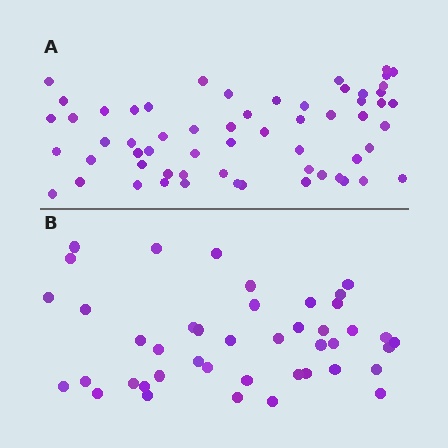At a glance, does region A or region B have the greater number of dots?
Region A (the top region) has more dots.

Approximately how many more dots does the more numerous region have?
Region A has approximately 15 more dots than region B.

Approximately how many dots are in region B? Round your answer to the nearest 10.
About 40 dots. (The exact count is 43, which rounds to 40.)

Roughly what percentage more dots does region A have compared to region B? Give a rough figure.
About 40% more.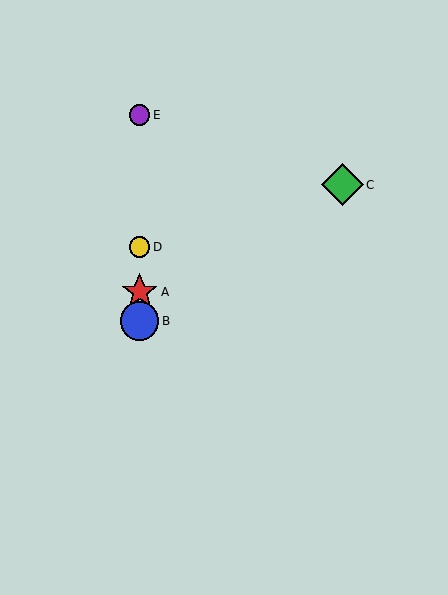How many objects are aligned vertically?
4 objects (A, B, D, E) are aligned vertically.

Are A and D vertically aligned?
Yes, both are at x≈140.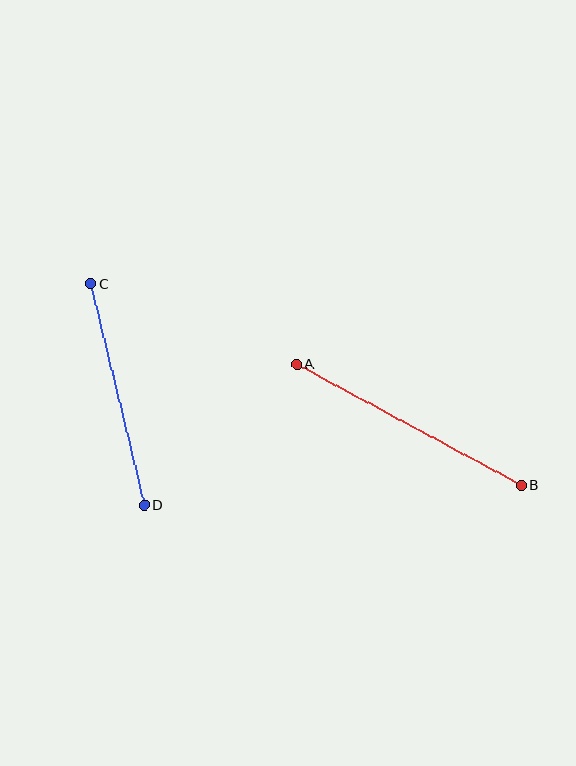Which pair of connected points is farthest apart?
Points A and B are farthest apart.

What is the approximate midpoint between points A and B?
The midpoint is at approximately (409, 425) pixels.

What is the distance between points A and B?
The distance is approximately 256 pixels.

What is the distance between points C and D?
The distance is approximately 228 pixels.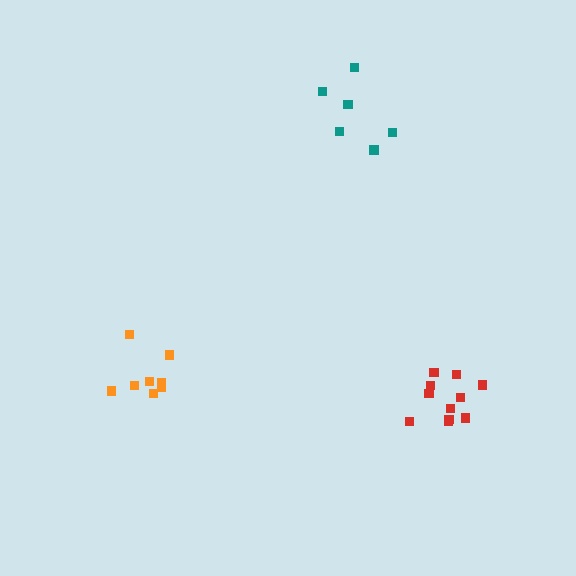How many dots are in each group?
Group 1: 8 dots, Group 2: 11 dots, Group 3: 6 dots (25 total).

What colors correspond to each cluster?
The clusters are colored: orange, red, teal.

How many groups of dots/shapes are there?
There are 3 groups.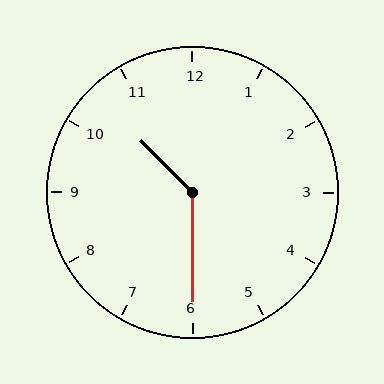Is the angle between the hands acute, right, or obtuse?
It is obtuse.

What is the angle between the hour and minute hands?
Approximately 135 degrees.